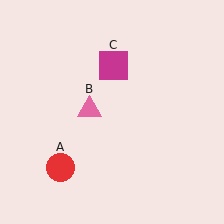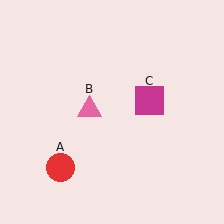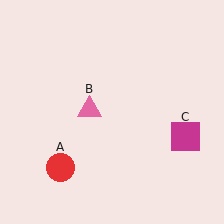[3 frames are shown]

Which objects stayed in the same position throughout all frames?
Red circle (object A) and pink triangle (object B) remained stationary.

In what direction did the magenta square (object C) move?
The magenta square (object C) moved down and to the right.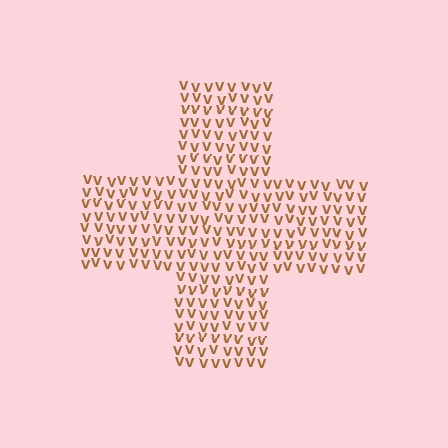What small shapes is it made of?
It is made of small letter V's.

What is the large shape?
The large shape is a cross.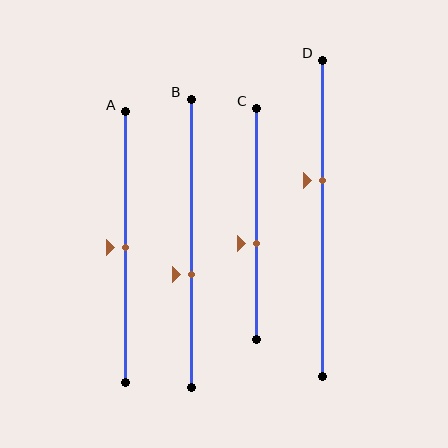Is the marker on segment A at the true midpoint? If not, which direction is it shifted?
Yes, the marker on segment A is at the true midpoint.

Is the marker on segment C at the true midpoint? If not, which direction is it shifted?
No, the marker on segment C is shifted downward by about 9% of the segment length.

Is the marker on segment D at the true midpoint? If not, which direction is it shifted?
No, the marker on segment D is shifted upward by about 12% of the segment length.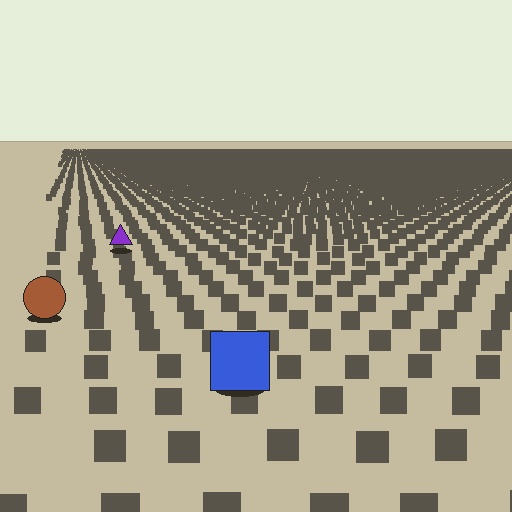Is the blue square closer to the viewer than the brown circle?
Yes. The blue square is closer — you can tell from the texture gradient: the ground texture is coarser near it.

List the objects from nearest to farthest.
From nearest to farthest: the blue square, the brown circle, the purple triangle.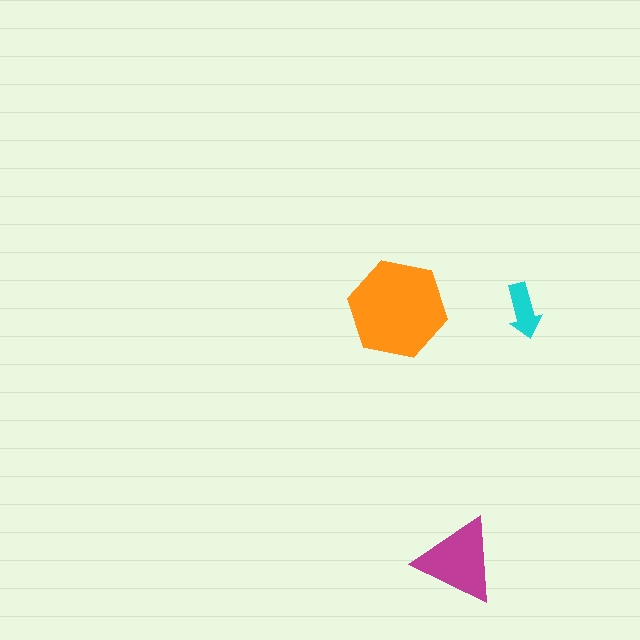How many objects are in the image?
There are 3 objects in the image.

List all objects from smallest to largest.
The cyan arrow, the magenta triangle, the orange hexagon.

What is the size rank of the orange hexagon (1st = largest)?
1st.